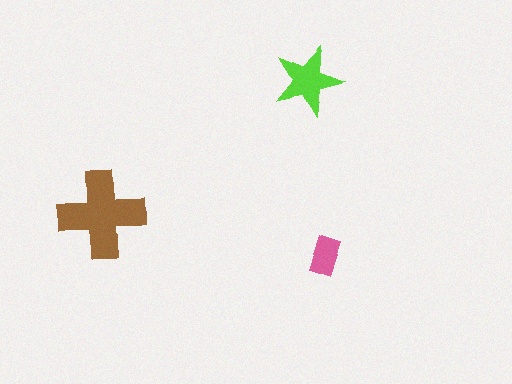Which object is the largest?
The brown cross.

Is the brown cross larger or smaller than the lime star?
Larger.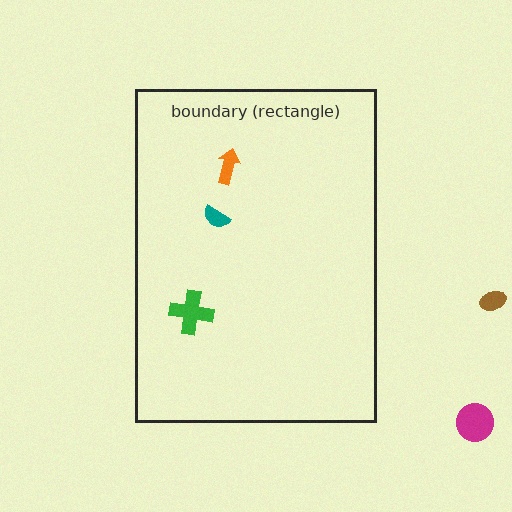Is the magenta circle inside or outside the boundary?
Outside.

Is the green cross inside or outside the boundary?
Inside.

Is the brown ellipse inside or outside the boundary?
Outside.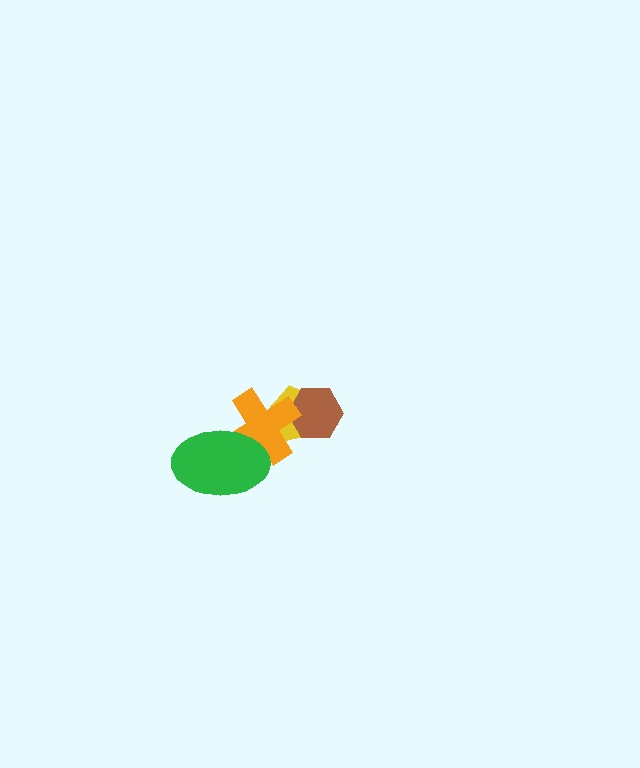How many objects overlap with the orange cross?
3 objects overlap with the orange cross.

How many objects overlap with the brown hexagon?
2 objects overlap with the brown hexagon.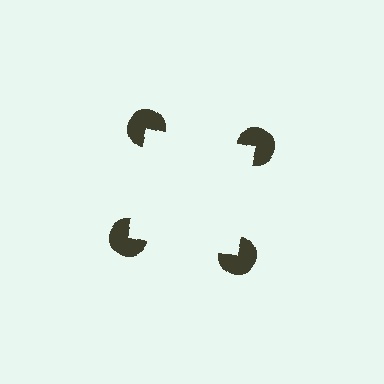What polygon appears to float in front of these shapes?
An illusory square — its edges are inferred from the aligned wedge cuts in the pac-man discs, not physically drawn.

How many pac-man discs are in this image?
There are 4 — one at each vertex of the illusory square.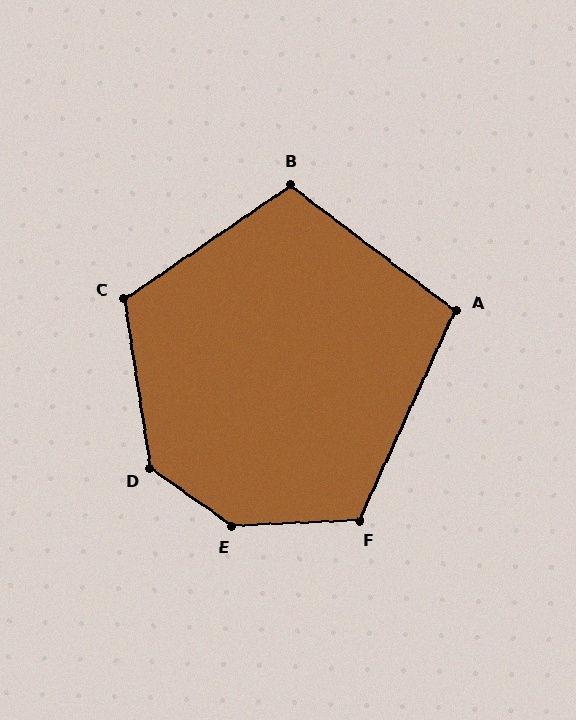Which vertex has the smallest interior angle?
A, at approximately 102 degrees.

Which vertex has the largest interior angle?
E, at approximately 142 degrees.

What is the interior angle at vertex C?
Approximately 116 degrees (obtuse).